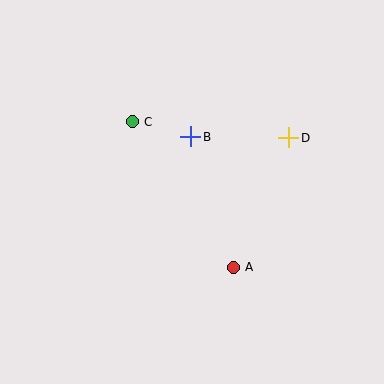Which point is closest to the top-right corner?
Point D is closest to the top-right corner.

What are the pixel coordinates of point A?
Point A is at (233, 267).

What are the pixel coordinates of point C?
Point C is at (132, 122).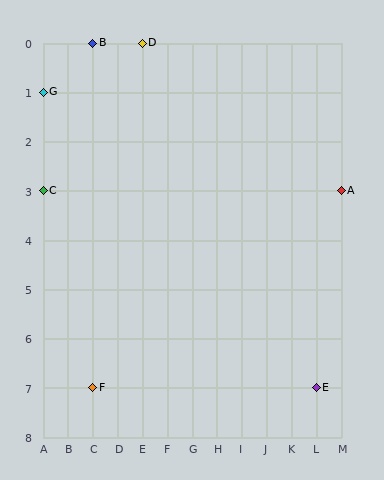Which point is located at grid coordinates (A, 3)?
Point C is at (A, 3).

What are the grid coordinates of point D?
Point D is at grid coordinates (E, 0).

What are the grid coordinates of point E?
Point E is at grid coordinates (L, 7).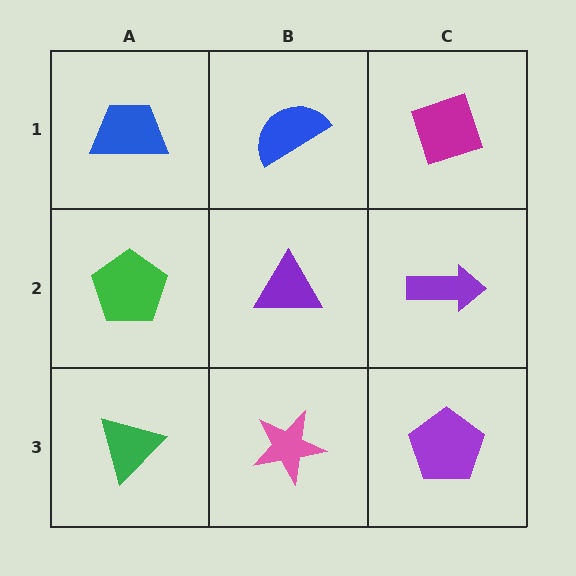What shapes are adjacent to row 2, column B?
A blue semicircle (row 1, column B), a pink star (row 3, column B), a green pentagon (row 2, column A), a purple arrow (row 2, column C).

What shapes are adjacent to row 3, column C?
A purple arrow (row 2, column C), a pink star (row 3, column B).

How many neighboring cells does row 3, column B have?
3.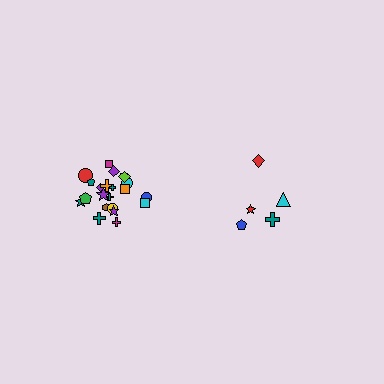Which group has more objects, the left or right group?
The left group.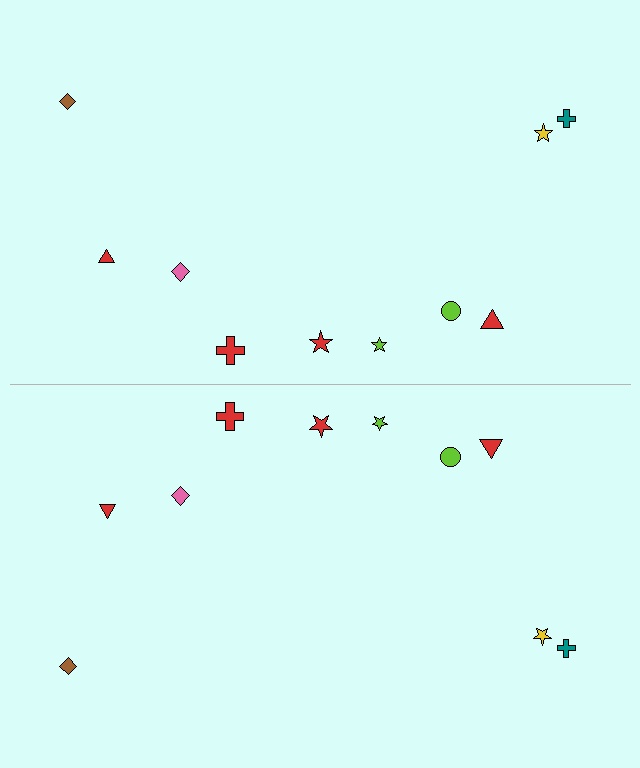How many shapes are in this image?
There are 20 shapes in this image.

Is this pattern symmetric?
Yes, this pattern has bilateral (reflection) symmetry.